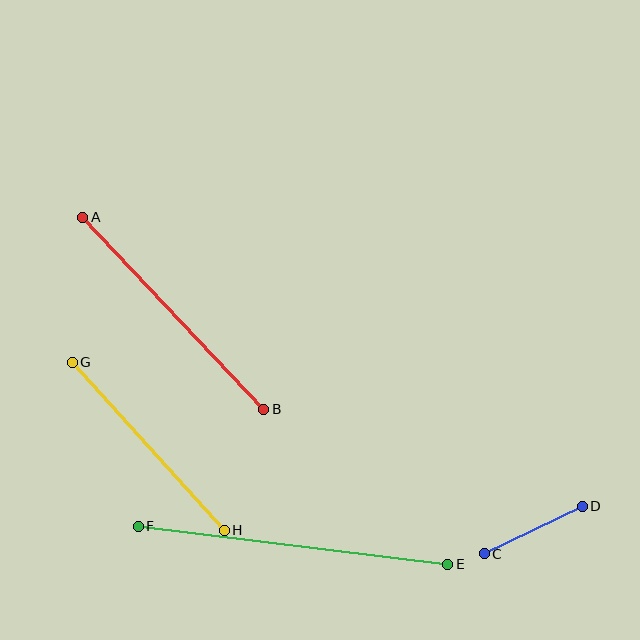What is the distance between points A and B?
The distance is approximately 264 pixels.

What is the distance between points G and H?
The distance is approximately 227 pixels.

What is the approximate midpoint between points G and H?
The midpoint is at approximately (148, 446) pixels.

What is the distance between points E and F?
The distance is approximately 312 pixels.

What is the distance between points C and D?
The distance is approximately 109 pixels.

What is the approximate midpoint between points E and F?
The midpoint is at approximately (293, 545) pixels.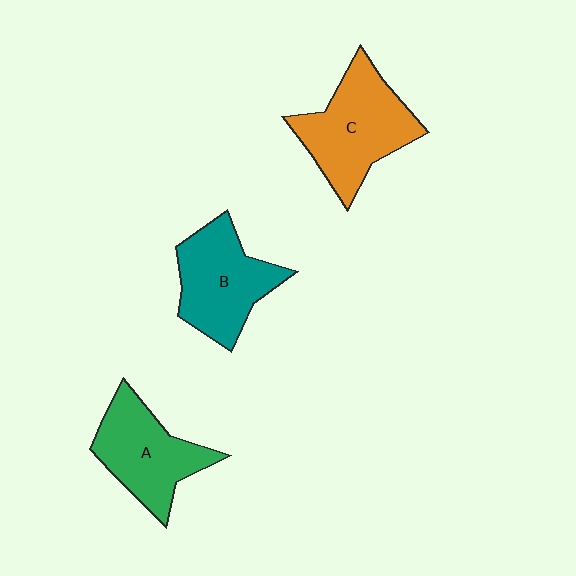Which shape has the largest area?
Shape C (orange).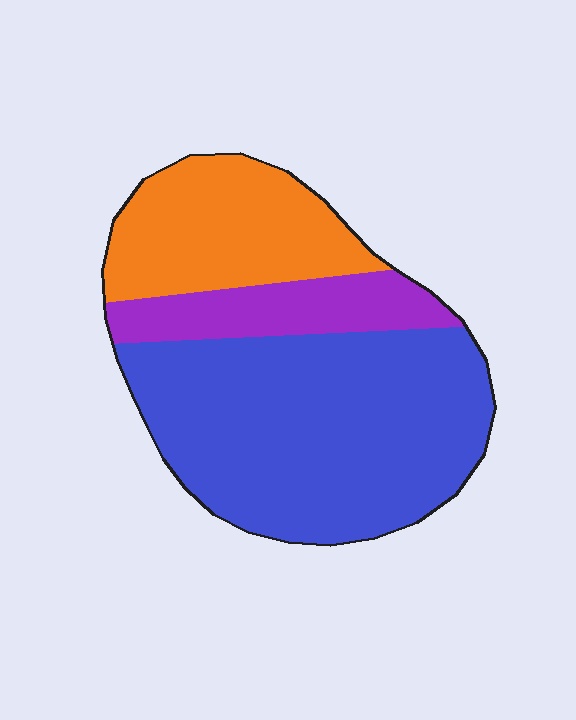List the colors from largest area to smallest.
From largest to smallest: blue, orange, purple.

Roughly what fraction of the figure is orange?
Orange takes up about one quarter (1/4) of the figure.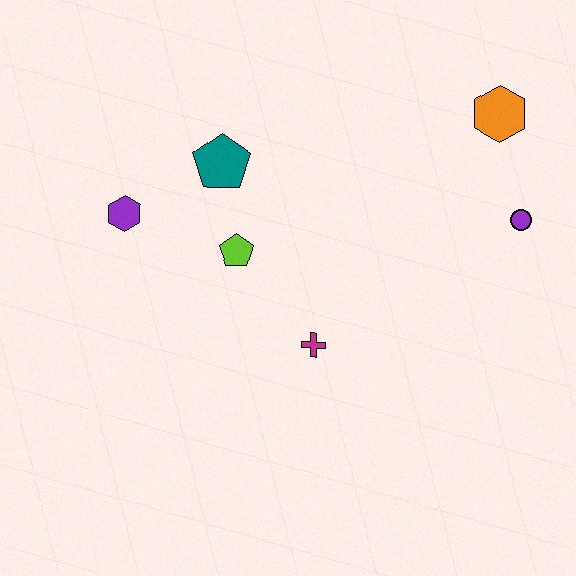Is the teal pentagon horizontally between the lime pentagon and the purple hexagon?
Yes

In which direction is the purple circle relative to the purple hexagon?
The purple circle is to the right of the purple hexagon.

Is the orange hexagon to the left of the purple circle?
Yes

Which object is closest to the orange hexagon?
The purple circle is closest to the orange hexagon.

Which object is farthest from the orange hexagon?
The purple hexagon is farthest from the orange hexagon.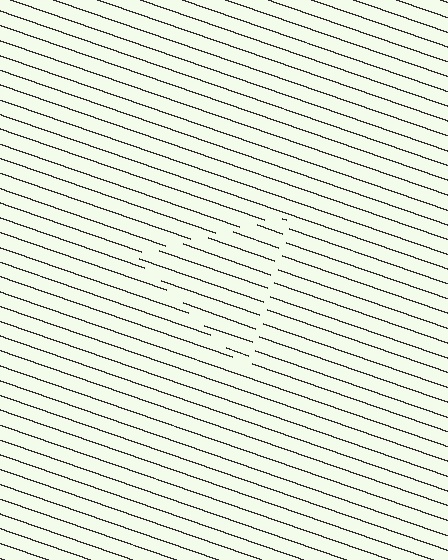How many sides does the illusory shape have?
3 sides — the line-ends trace a triangle.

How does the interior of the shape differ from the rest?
The interior of the shape contains the same grating, shifted by half a period — the contour is defined by the phase discontinuity where line-ends from the inner and outer gratings abut.